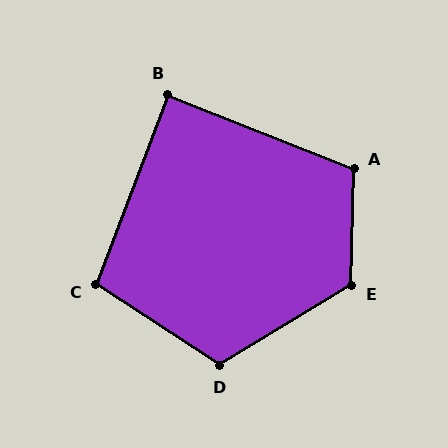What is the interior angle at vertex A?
Approximately 110 degrees (obtuse).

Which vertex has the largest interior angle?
E, at approximately 123 degrees.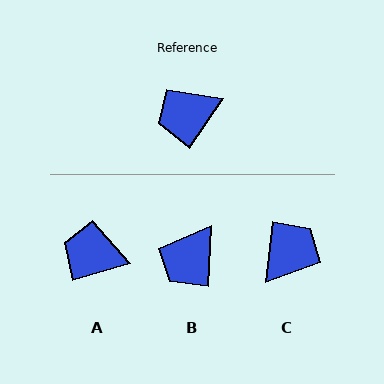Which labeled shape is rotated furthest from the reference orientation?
C, about 152 degrees away.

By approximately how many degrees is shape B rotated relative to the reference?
Approximately 32 degrees counter-clockwise.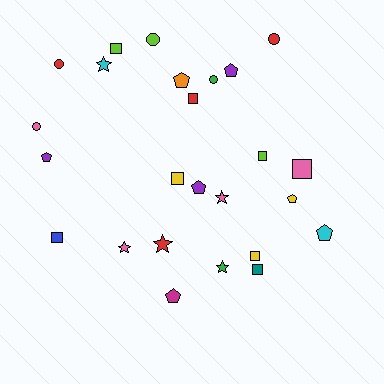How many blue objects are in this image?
There is 1 blue object.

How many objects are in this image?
There are 25 objects.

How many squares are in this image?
There are 8 squares.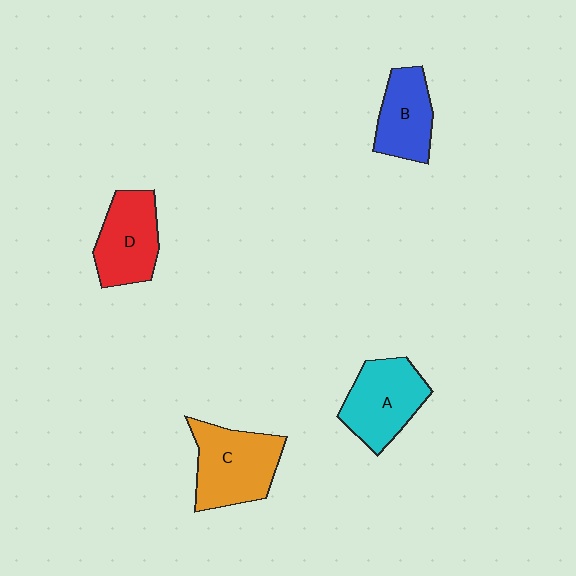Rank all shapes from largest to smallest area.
From largest to smallest: C (orange), A (cyan), D (red), B (blue).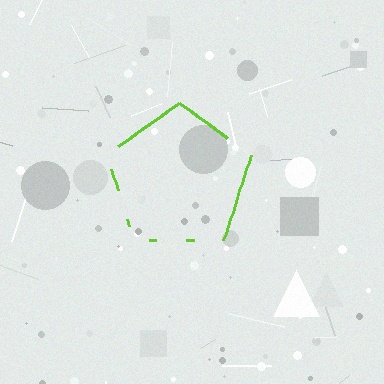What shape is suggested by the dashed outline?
The dashed outline suggests a pentagon.